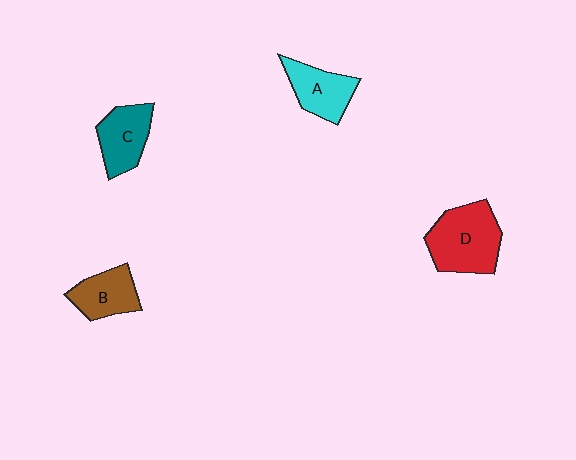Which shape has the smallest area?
Shape B (brown).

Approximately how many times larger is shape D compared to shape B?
Approximately 1.6 times.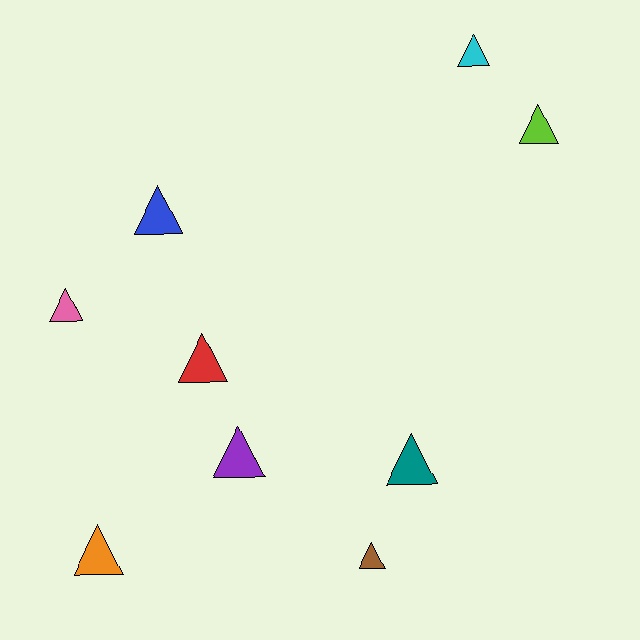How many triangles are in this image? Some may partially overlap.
There are 9 triangles.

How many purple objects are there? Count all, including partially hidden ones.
There is 1 purple object.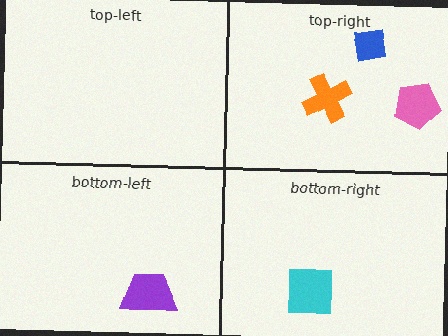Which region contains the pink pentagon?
The top-right region.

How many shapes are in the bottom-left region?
1.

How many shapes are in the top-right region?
3.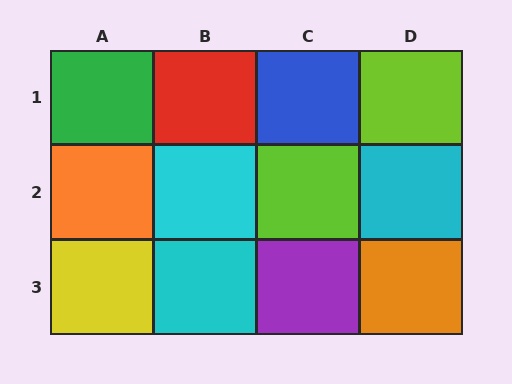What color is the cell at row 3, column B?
Cyan.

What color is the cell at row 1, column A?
Green.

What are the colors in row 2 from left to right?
Orange, cyan, lime, cyan.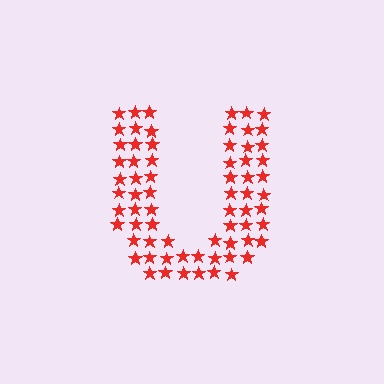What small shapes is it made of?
It is made of small stars.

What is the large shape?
The large shape is the letter U.